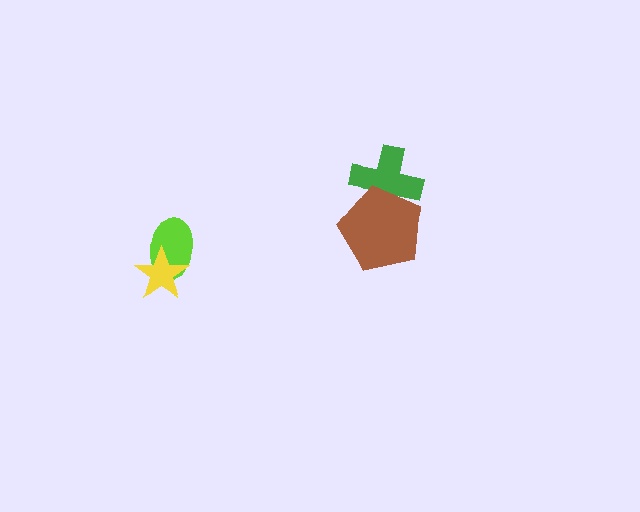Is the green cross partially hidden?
Yes, it is partially covered by another shape.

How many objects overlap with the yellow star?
1 object overlaps with the yellow star.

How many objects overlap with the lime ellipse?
1 object overlaps with the lime ellipse.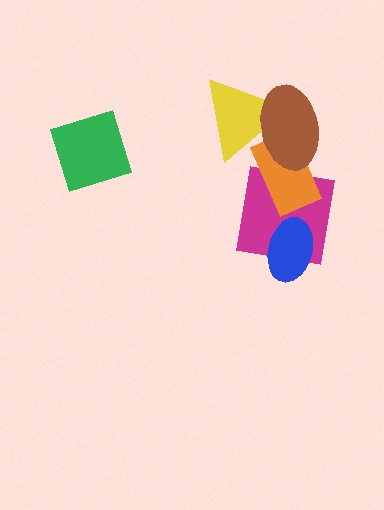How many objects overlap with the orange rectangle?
3 objects overlap with the orange rectangle.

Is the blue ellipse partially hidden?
No, no other shape covers it.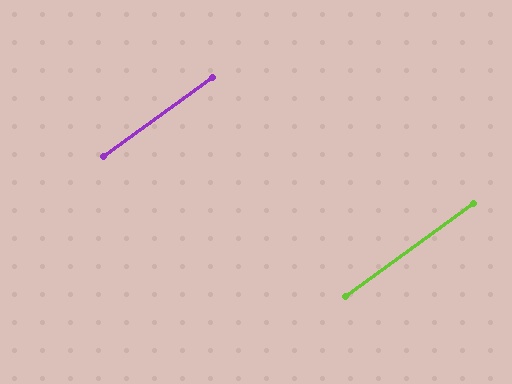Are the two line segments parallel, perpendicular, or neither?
Parallel — their directions differ by only 0.2°.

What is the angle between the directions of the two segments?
Approximately 0 degrees.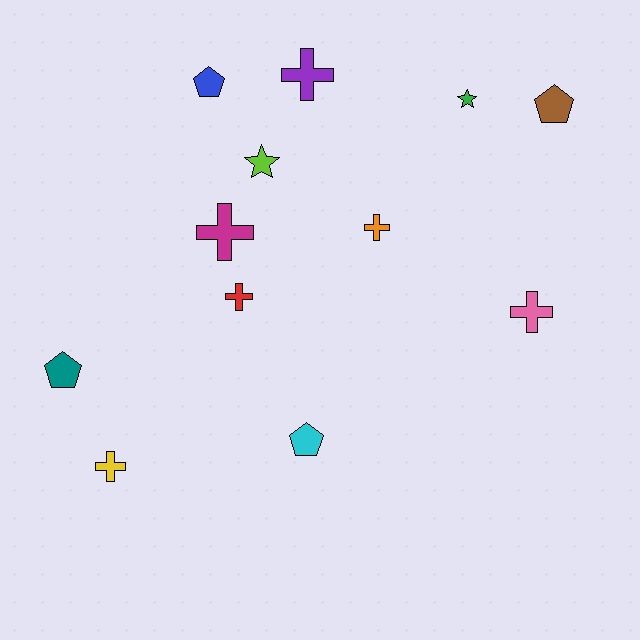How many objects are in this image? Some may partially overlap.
There are 12 objects.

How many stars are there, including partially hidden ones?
There are 2 stars.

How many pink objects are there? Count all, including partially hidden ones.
There is 1 pink object.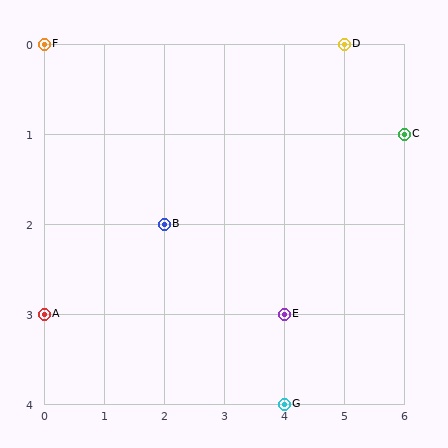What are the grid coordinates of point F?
Point F is at grid coordinates (0, 0).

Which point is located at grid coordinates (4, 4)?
Point G is at (4, 4).